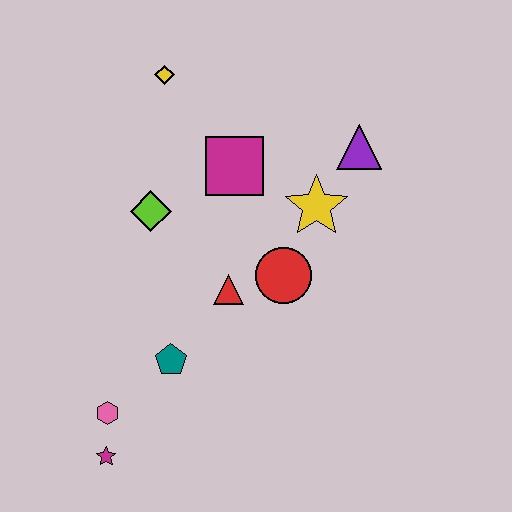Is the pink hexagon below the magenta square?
Yes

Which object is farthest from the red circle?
The magenta star is farthest from the red circle.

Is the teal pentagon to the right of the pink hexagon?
Yes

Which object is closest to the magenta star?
The pink hexagon is closest to the magenta star.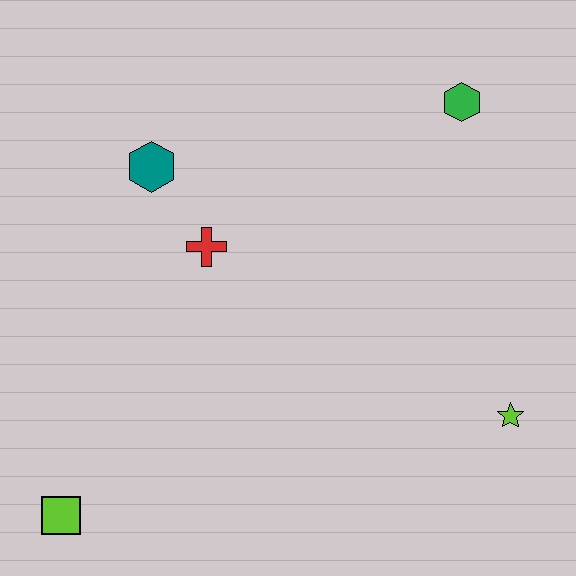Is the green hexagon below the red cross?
No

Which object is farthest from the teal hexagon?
The lime star is farthest from the teal hexagon.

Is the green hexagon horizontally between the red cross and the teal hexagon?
No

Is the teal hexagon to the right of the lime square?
Yes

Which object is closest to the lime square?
The red cross is closest to the lime square.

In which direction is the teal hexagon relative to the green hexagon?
The teal hexagon is to the left of the green hexagon.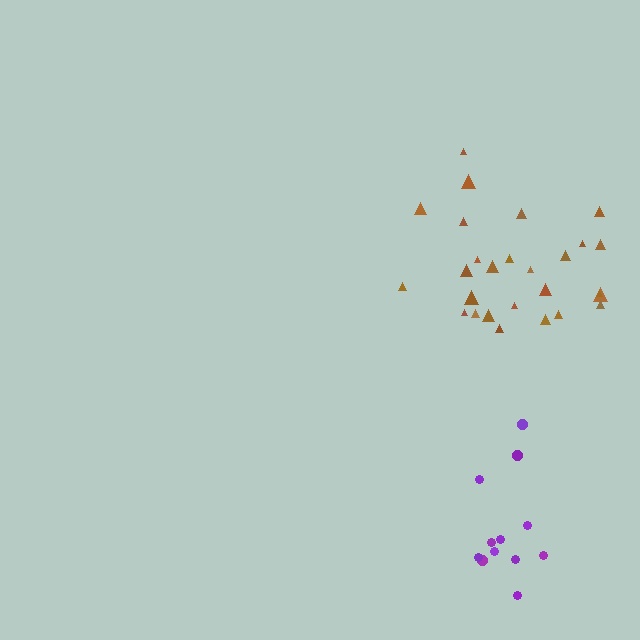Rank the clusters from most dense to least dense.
brown, purple.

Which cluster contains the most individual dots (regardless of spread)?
Brown (27).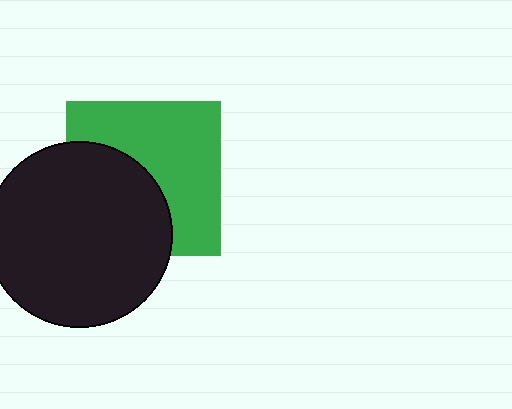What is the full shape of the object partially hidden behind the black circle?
The partially hidden object is a green square.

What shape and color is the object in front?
The object in front is a black circle.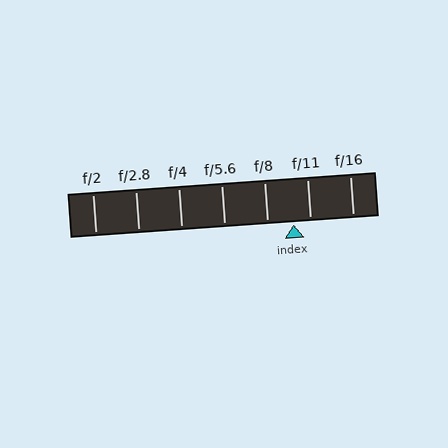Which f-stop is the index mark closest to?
The index mark is closest to f/11.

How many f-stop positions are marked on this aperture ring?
There are 7 f-stop positions marked.